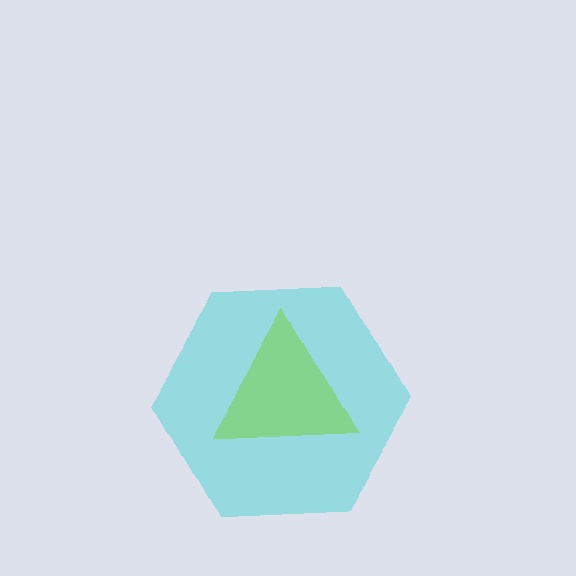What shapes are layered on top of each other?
The layered shapes are: a cyan hexagon, a lime triangle.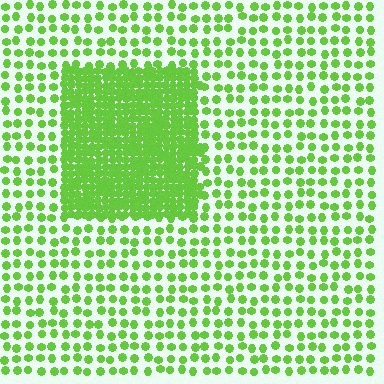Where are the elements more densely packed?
The elements are more densely packed inside the rectangle boundary.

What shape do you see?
I see a rectangle.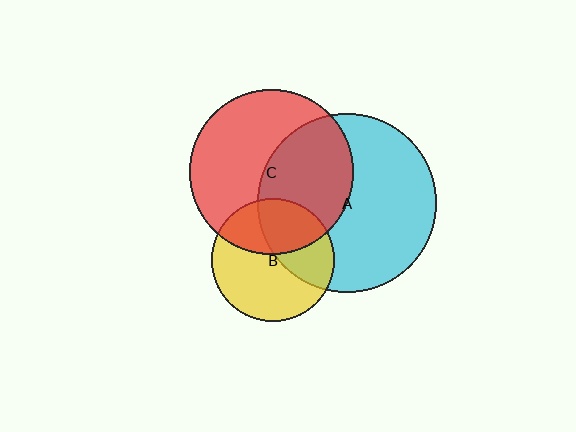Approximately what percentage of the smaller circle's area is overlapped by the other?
Approximately 40%.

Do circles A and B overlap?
Yes.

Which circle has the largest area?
Circle A (cyan).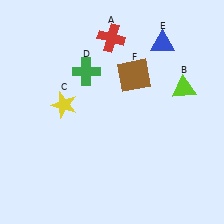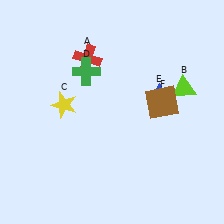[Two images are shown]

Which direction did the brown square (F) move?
The brown square (F) moved right.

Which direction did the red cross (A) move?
The red cross (A) moved left.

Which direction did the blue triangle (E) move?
The blue triangle (E) moved down.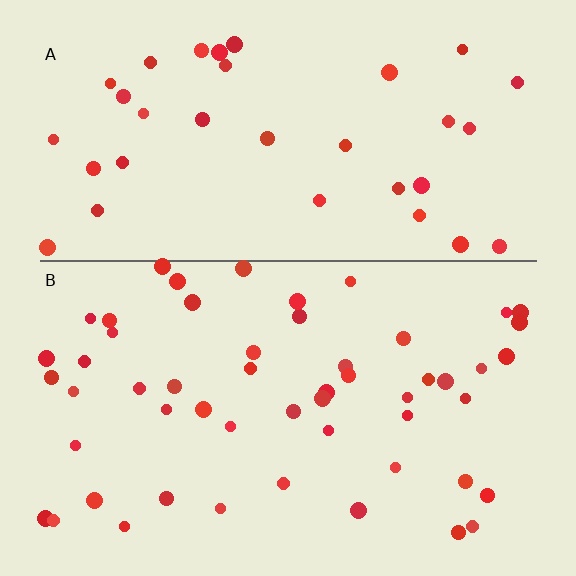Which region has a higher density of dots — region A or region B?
B (the bottom).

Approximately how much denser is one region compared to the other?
Approximately 1.5× — region B over region A.